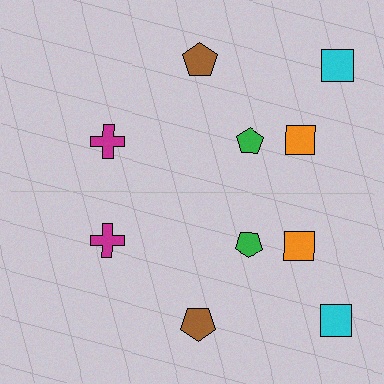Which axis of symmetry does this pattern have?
The pattern has a horizontal axis of symmetry running through the center of the image.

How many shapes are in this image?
There are 10 shapes in this image.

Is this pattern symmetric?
Yes, this pattern has bilateral (reflection) symmetry.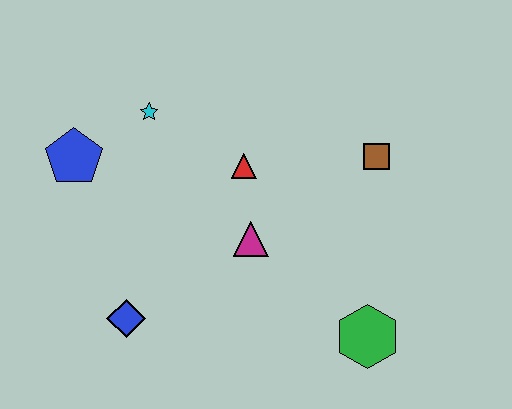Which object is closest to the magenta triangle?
The red triangle is closest to the magenta triangle.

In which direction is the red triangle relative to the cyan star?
The red triangle is to the right of the cyan star.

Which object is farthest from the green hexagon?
The blue pentagon is farthest from the green hexagon.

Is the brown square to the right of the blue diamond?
Yes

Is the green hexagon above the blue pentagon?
No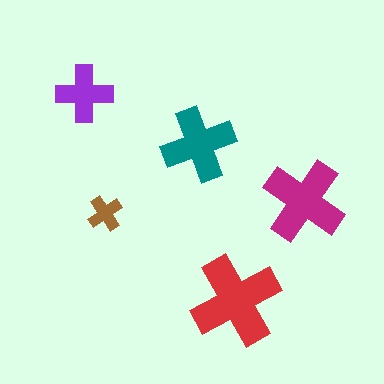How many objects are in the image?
There are 5 objects in the image.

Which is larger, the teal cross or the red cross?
The red one.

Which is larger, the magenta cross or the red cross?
The red one.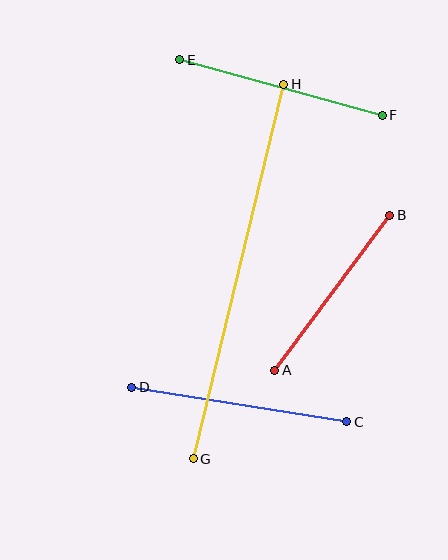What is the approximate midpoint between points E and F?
The midpoint is at approximately (281, 88) pixels.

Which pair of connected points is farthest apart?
Points G and H are farthest apart.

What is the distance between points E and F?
The distance is approximately 210 pixels.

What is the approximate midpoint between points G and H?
The midpoint is at approximately (239, 272) pixels.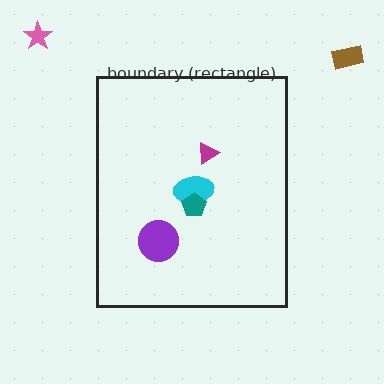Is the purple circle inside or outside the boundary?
Inside.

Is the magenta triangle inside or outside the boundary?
Inside.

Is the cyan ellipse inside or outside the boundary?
Inside.